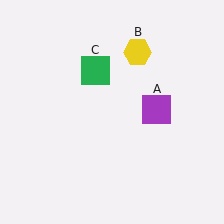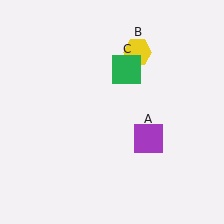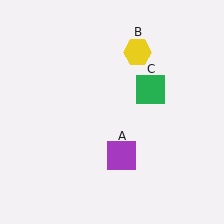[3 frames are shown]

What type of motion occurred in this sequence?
The purple square (object A), green square (object C) rotated clockwise around the center of the scene.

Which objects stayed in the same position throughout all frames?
Yellow hexagon (object B) remained stationary.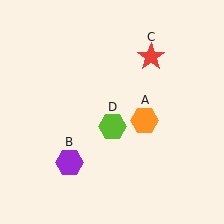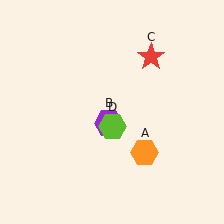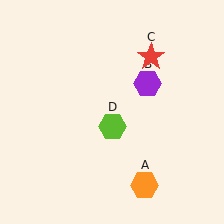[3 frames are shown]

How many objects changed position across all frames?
2 objects changed position: orange hexagon (object A), purple hexagon (object B).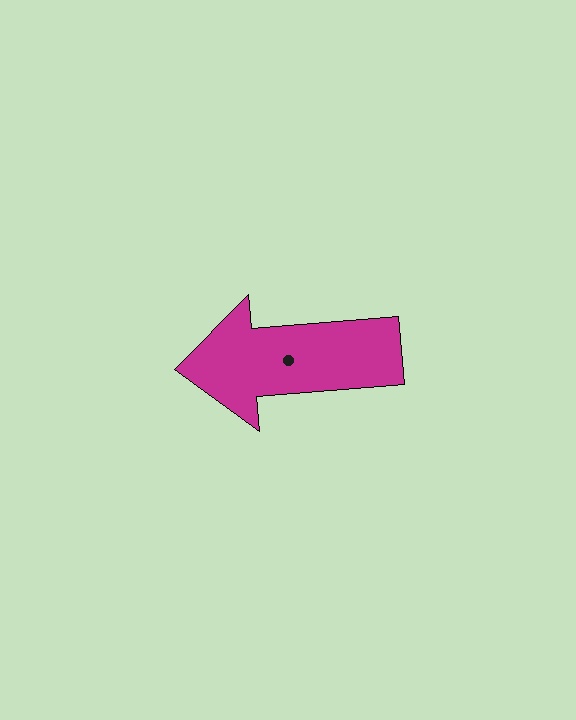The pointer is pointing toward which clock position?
Roughly 9 o'clock.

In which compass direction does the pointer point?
West.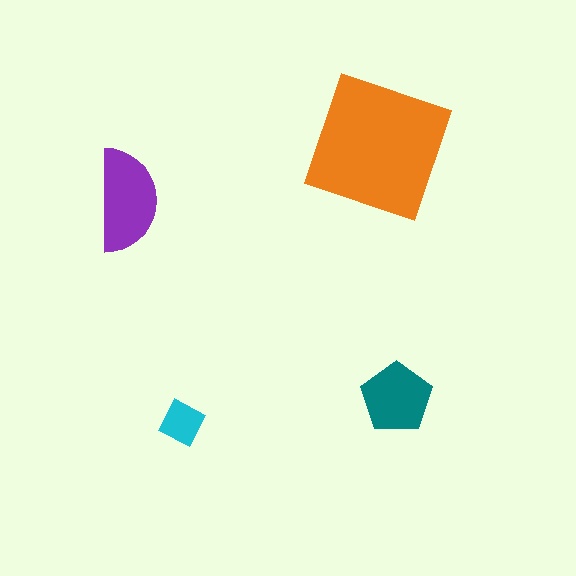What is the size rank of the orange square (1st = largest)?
1st.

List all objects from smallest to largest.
The cyan diamond, the teal pentagon, the purple semicircle, the orange square.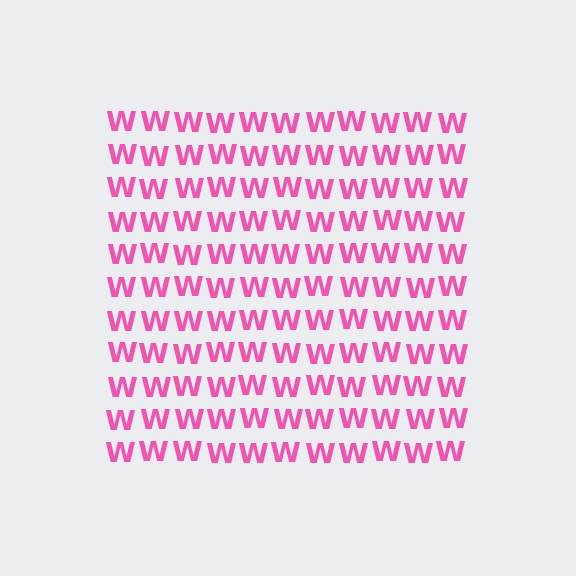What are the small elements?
The small elements are letter W's.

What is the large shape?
The large shape is a square.